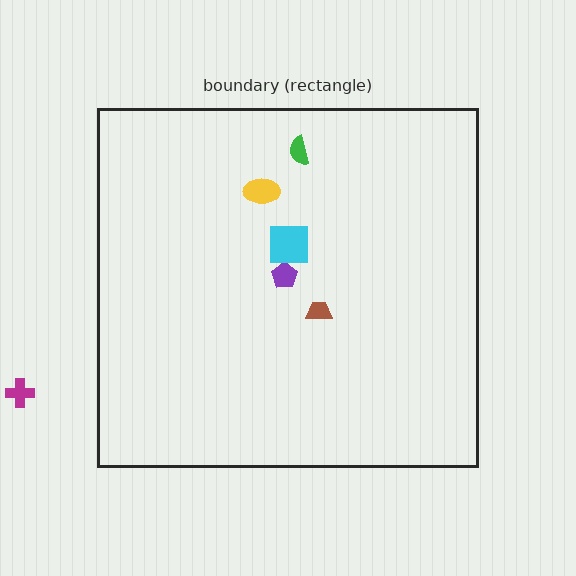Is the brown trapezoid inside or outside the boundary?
Inside.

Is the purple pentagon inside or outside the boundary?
Inside.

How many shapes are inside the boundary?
5 inside, 1 outside.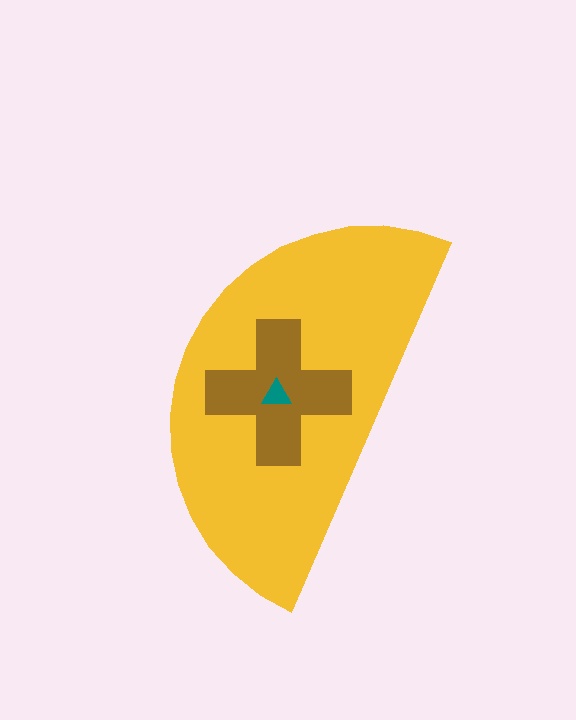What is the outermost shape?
The yellow semicircle.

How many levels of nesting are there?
3.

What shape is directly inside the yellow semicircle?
The brown cross.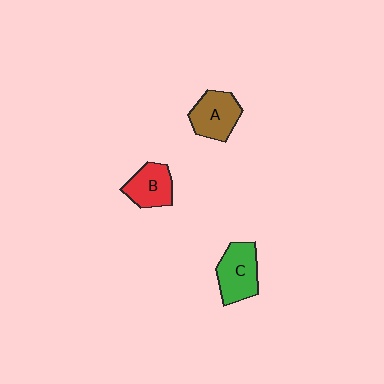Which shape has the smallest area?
Shape B (red).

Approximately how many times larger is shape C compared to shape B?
Approximately 1.2 times.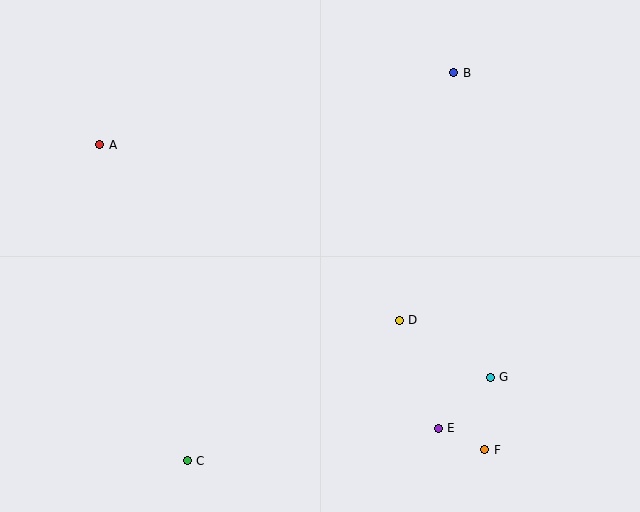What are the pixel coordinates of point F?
Point F is at (485, 450).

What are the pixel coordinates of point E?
Point E is at (438, 428).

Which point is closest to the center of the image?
Point D at (399, 320) is closest to the center.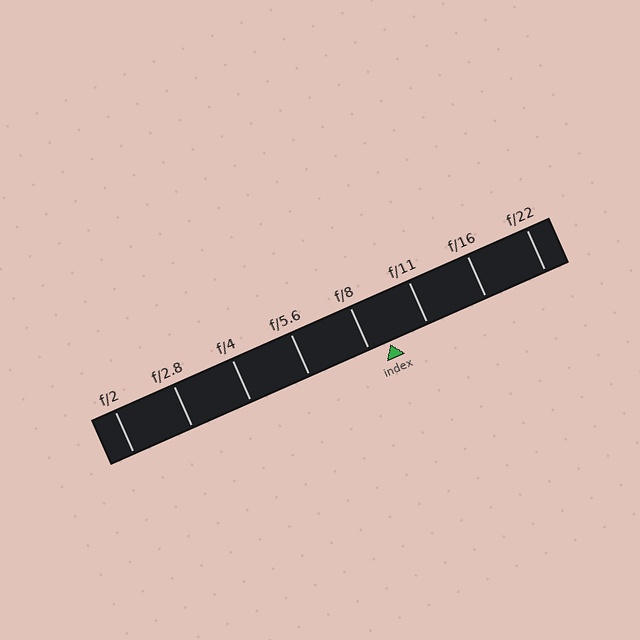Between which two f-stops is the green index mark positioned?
The index mark is between f/8 and f/11.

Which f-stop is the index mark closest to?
The index mark is closest to f/8.